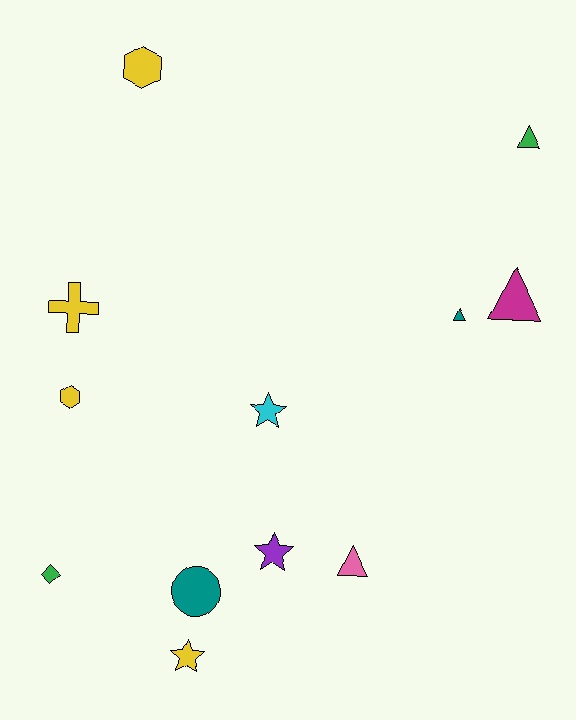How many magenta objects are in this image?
There is 1 magenta object.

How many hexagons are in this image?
There are 2 hexagons.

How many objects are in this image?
There are 12 objects.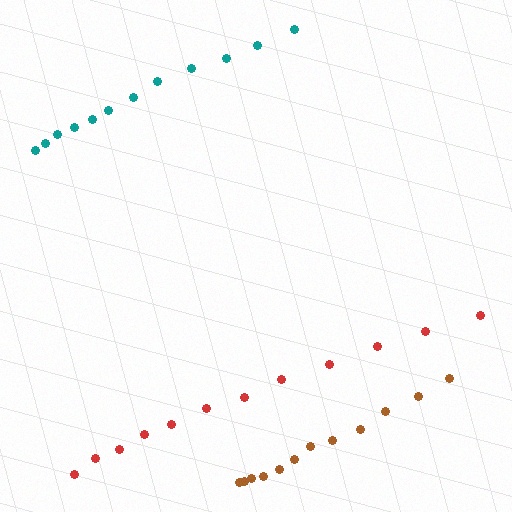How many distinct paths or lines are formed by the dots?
There are 3 distinct paths.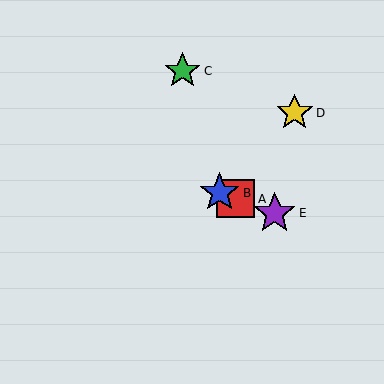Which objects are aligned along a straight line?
Objects A, B, E are aligned along a straight line.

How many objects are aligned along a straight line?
3 objects (A, B, E) are aligned along a straight line.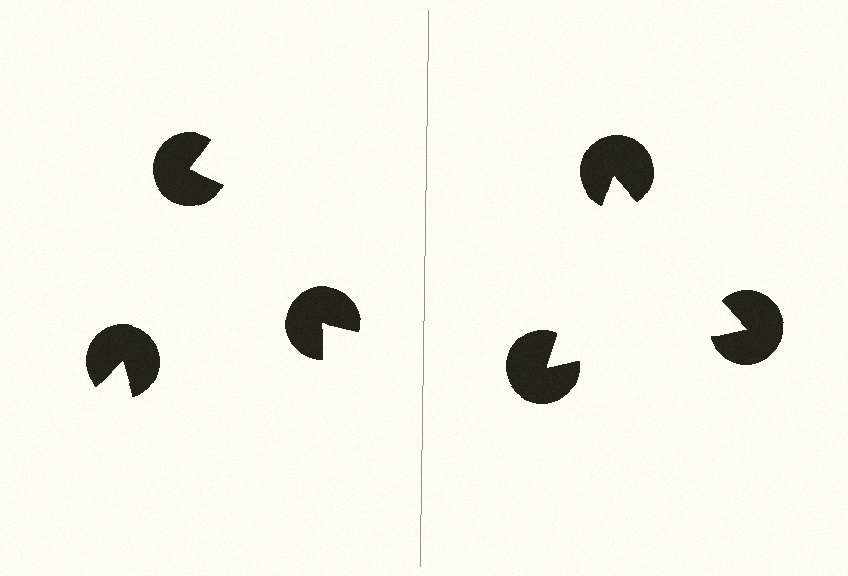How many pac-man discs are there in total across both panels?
6 — 3 on each side.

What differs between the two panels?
The pac-man discs are positioned identically on both sides; only the wedge orientations differ. On the right they align to a triangle; on the left they are misaligned.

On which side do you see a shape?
An illusory triangle appears on the right side. On the left side the wedge cuts are rotated, so no coherent shape forms.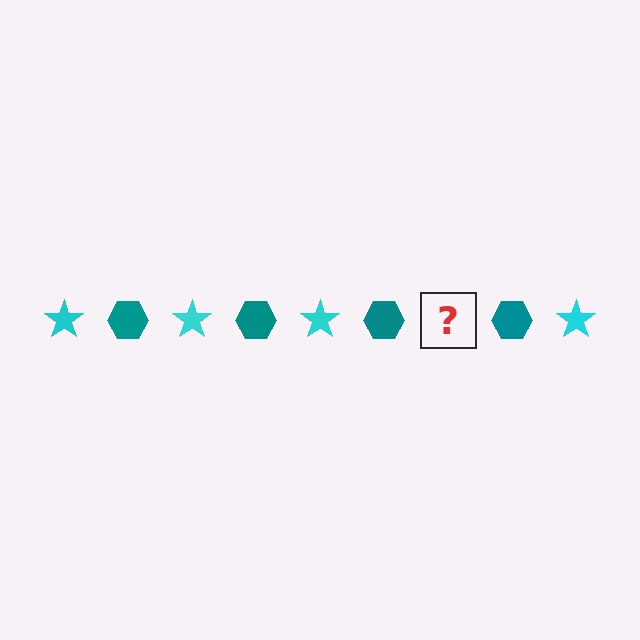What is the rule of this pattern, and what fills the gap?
The rule is that the pattern alternates between cyan star and teal hexagon. The gap should be filled with a cyan star.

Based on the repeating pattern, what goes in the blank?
The blank should be a cyan star.